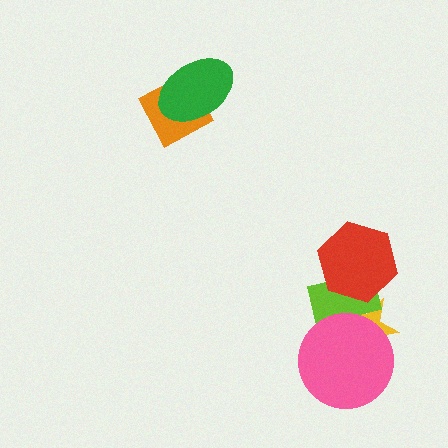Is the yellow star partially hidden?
Yes, it is partially covered by another shape.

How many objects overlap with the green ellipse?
1 object overlaps with the green ellipse.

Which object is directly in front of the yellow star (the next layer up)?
The lime rectangle is directly in front of the yellow star.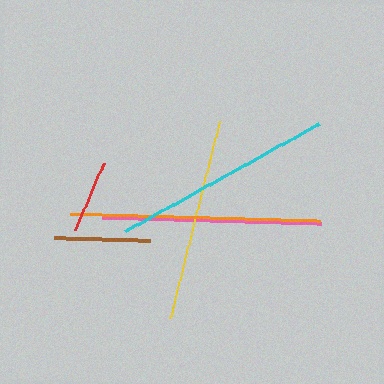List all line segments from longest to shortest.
From longest to shortest: orange, cyan, pink, yellow, brown, red.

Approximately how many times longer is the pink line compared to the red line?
The pink line is approximately 3.0 times the length of the red line.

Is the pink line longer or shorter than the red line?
The pink line is longer than the red line.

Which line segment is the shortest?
The red line is the shortest at approximately 74 pixels.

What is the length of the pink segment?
The pink segment is approximately 219 pixels long.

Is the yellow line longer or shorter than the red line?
The yellow line is longer than the red line.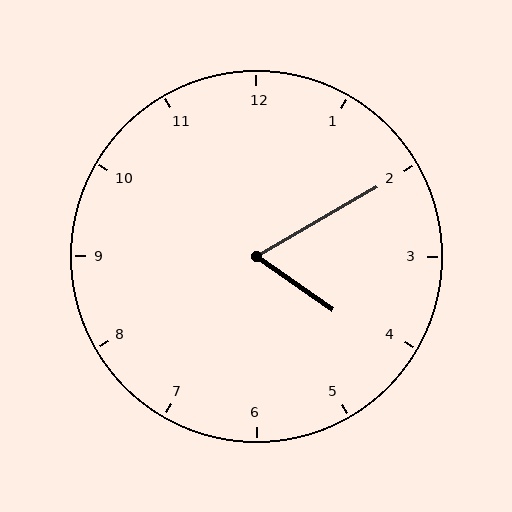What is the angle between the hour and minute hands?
Approximately 65 degrees.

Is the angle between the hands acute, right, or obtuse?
It is acute.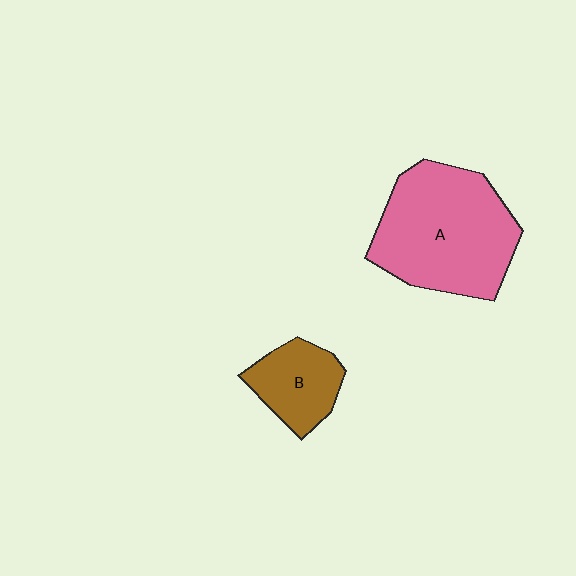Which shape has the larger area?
Shape A (pink).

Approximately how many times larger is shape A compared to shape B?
Approximately 2.4 times.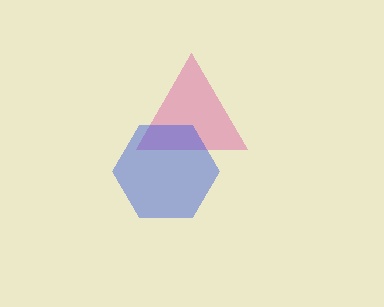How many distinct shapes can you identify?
There are 2 distinct shapes: a pink triangle, a blue hexagon.